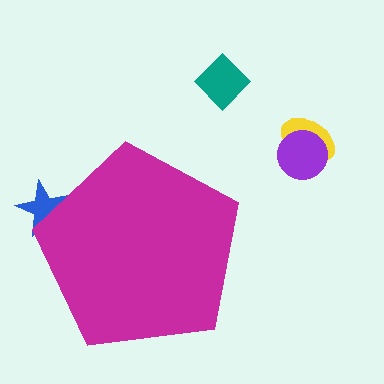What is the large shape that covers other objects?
A magenta pentagon.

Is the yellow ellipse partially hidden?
No, the yellow ellipse is fully visible.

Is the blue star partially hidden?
Yes, the blue star is partially hidden behind the magenta pentagon.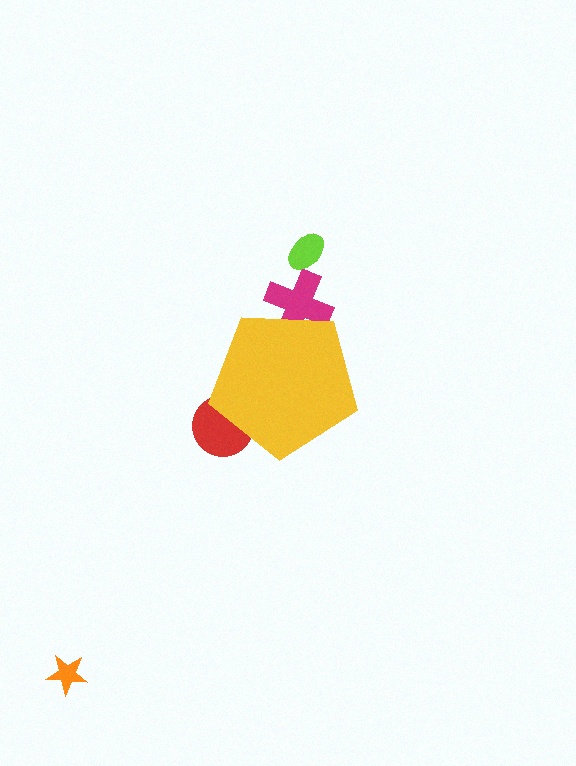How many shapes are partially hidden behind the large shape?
2 shapes are partially hidden.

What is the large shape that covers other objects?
A yellow pentagon.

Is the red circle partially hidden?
Yes, the red circle is partially hidden behind the yellow pentagon.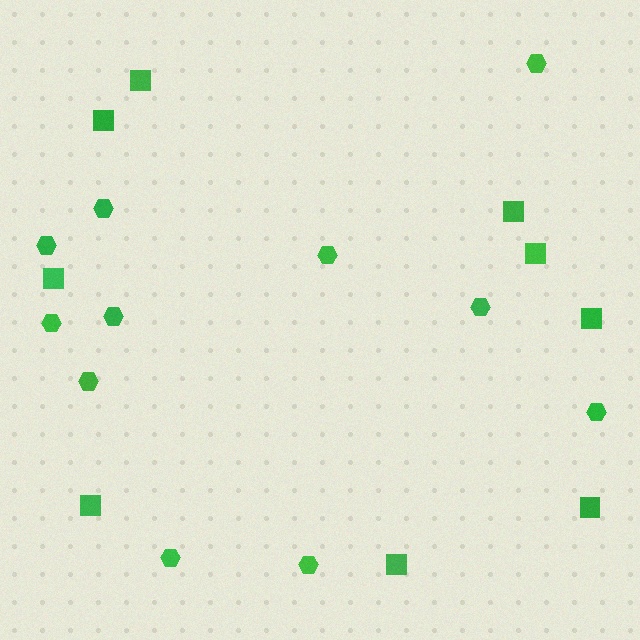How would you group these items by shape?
There are 2 groups: one group of squares (9) and one group of hexagons (11).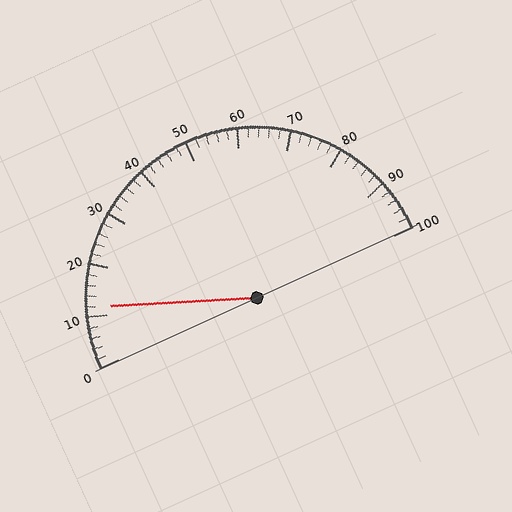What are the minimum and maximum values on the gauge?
The gauge ranges from 0 to 100.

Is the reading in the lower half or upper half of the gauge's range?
The reading is in the lower half of the range (0 to 100).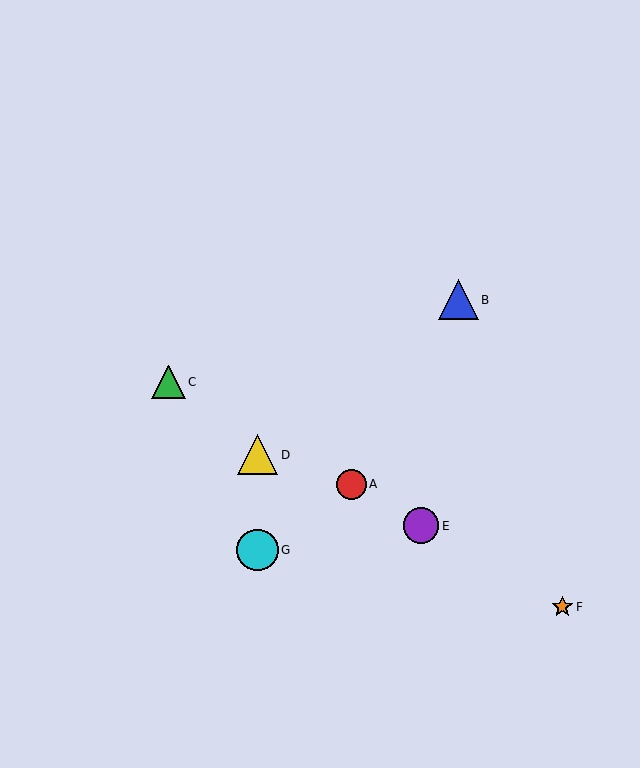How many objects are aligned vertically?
2 objects (D, G) are aligned vertically.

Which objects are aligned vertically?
Objects D, G are aligned vertically.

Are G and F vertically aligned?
No, G is at x≈258 and F is at x≈562.